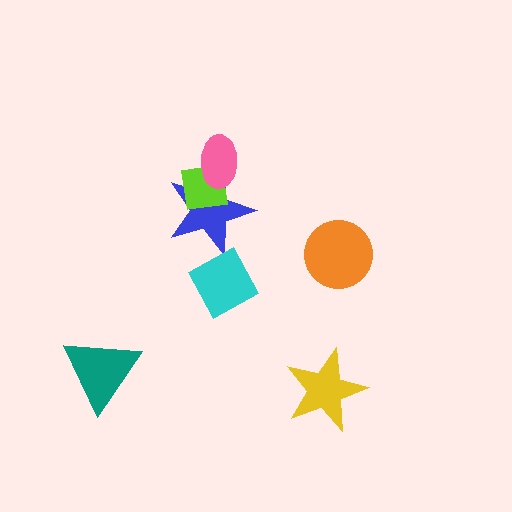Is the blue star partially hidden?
Yes, it is partially covered by another shape.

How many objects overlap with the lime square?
2 objects overlap with the lime square.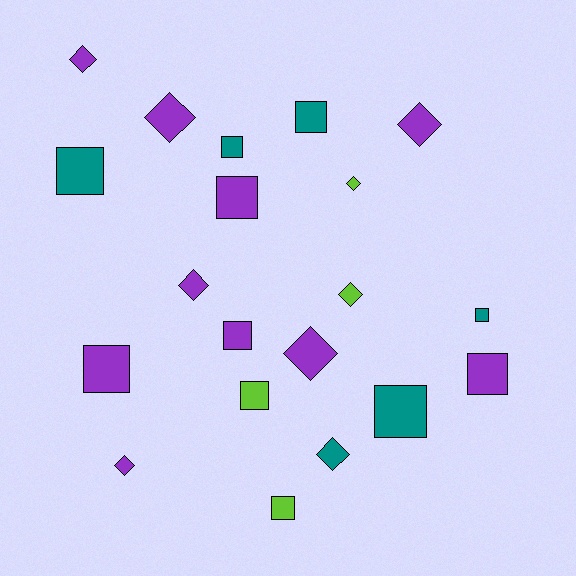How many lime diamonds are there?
There are 2 lime diamonds.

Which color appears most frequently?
Purple, with 10 objects.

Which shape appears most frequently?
Square, with 11 objects.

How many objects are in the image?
There are 20 objects.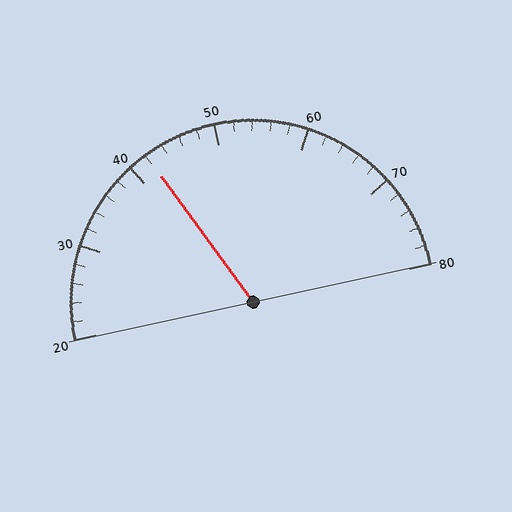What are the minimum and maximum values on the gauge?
The gauge ranges from 20 to 80.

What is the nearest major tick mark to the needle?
The nearest major tick mark is 40.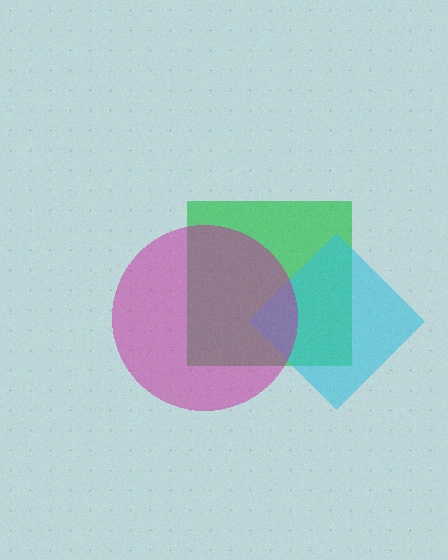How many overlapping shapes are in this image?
There are 3 overlapping shapes in the image.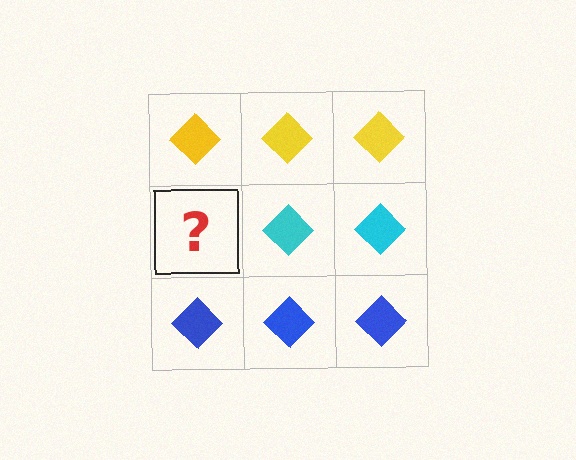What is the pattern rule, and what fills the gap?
The rule is that each row has a consistent color. The gap should be filled with a cyan diamond.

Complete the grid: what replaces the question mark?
The question mark should be replaced with a cyan diamond.